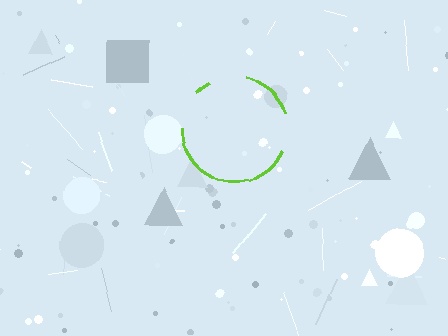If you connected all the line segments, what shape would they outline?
They would outline a circle.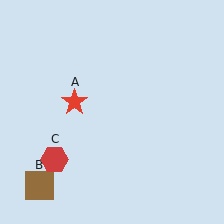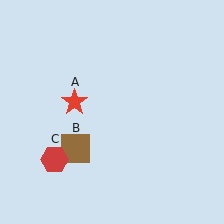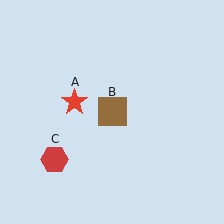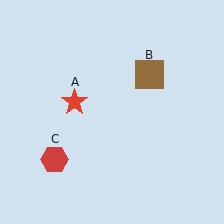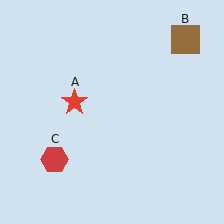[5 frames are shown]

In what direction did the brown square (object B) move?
The brown square (object B) moved up and to the right.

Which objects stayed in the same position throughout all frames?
Red star (object A) and red hexagon (object C) remained stationary.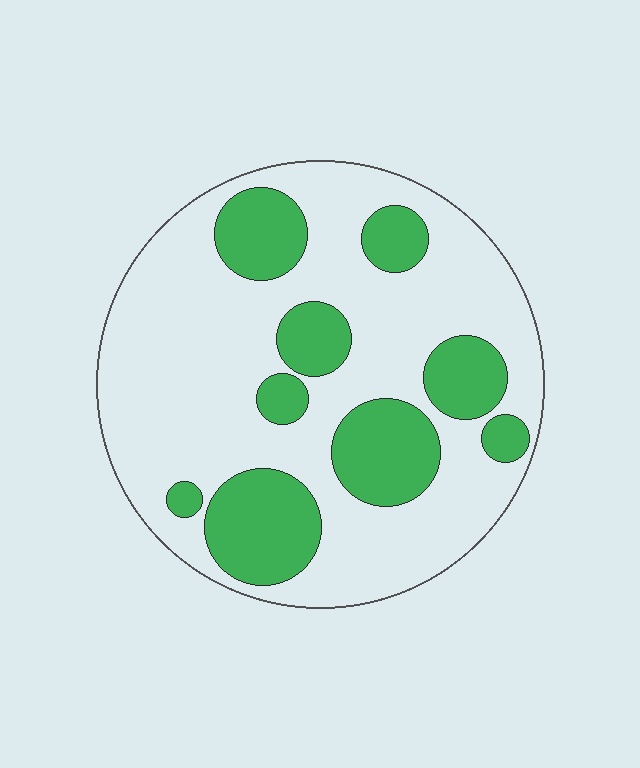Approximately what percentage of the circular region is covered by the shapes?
Approximately 30%.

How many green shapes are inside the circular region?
9.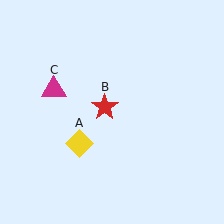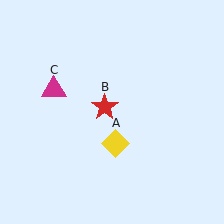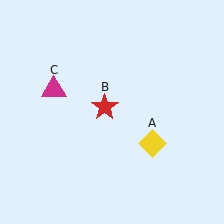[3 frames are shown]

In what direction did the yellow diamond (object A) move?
The yellow diamond (object A) moved right.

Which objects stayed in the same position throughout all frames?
Red star (object B) and magenta triangle (object C) remained stationary.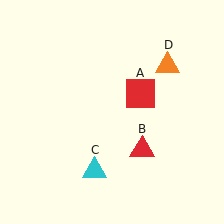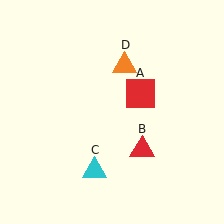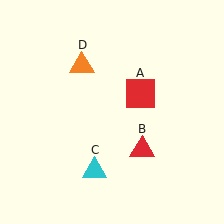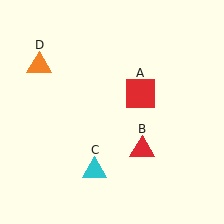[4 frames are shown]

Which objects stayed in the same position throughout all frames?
Red square (object A) and red triangle (object B) and cyan triangle (object C) remained stationary.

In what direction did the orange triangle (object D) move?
The orange triangle (object D) moved left.